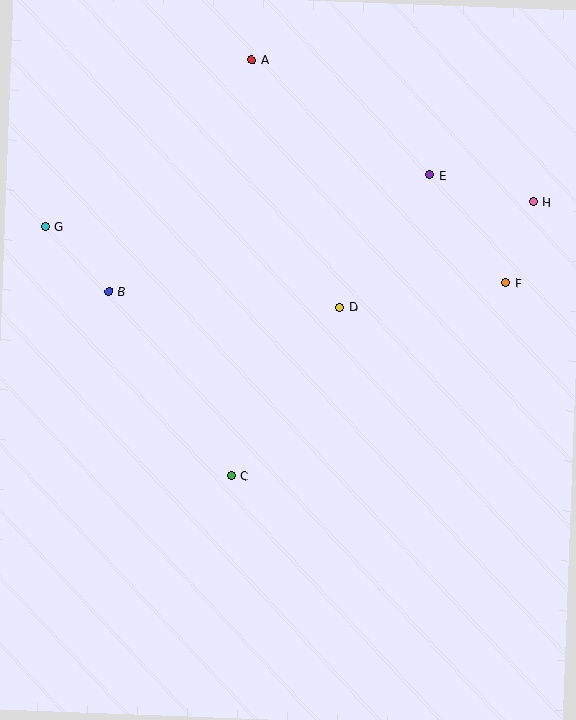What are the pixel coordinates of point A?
Point A is at (252, 60).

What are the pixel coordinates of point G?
Point G is at (45, 227).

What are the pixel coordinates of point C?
Point C is at (231, 476).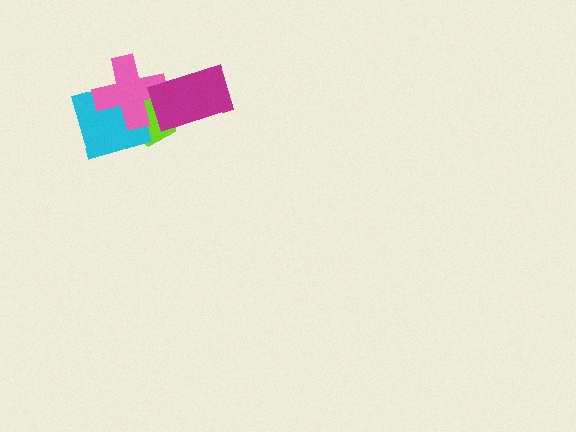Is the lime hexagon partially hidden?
Yes, it is partially covered by another shape.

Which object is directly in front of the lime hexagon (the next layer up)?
The cyan square is directly in front of the lime hexagon.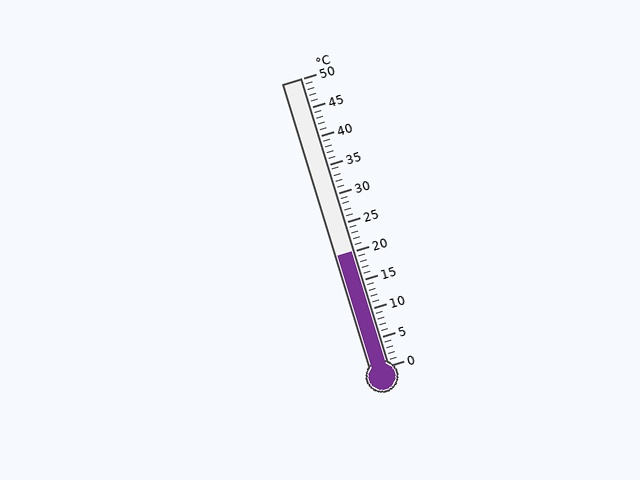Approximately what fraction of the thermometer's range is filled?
The thermometer is filled to approximately 40% of its range.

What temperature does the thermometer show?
The thermometer shows approximately 20°C.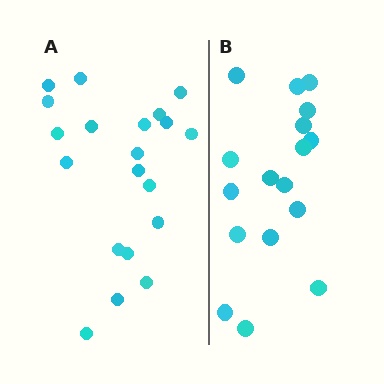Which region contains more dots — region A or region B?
Region A (the left region) has more dots.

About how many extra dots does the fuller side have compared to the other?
Region A has just a few more — roughly 2 or 3 more dots than region B.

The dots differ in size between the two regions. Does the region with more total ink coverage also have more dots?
No. Region B has more total ink coverage because its dots are larger, but region A actually contains more individual dots. Total area can be misleading — the number of items is what matters here.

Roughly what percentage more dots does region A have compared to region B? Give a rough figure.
About 20% more.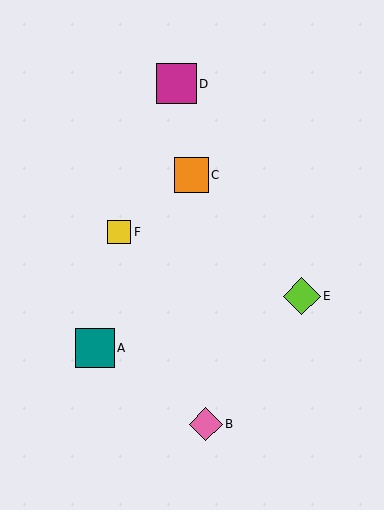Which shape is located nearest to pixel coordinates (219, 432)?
The pink diamond (labeled B) at (206, 424) is nearest to that location.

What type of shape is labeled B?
Shape B is a pink diamond.